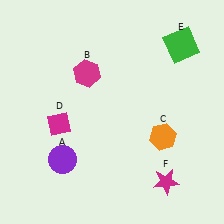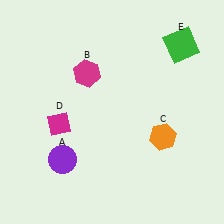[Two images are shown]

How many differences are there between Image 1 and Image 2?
There is 1 difference between the two images.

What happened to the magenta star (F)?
The magenta star (F) was removed in Image 2. It was in the bottom-right area of Image 1.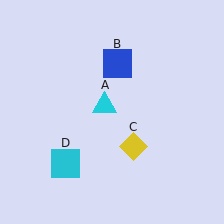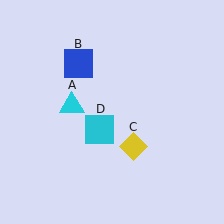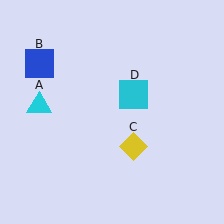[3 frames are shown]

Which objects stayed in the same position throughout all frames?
Yellow diamond (object C) remained stationary.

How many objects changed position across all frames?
3 objects changed position: cyan triangle (object A), blue square (object B), cyan square (object D).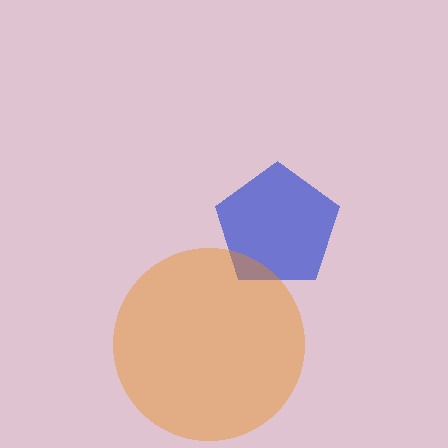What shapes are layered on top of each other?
The layered shapes are: a blue pentagon, an orange circle.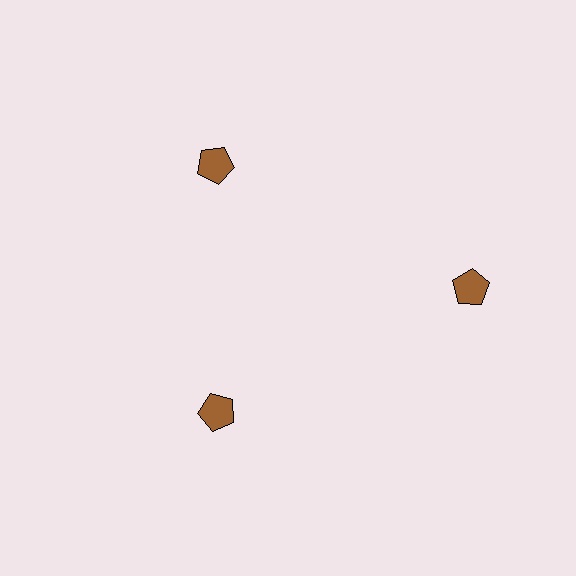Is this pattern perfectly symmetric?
No. The 3 brown pentagons are arranged in a ring, but one element near the 3 o'clock position is pushed outward from the center, breaking the 3-fold rotational symmetry.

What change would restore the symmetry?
The symmetry would be restored by moving it inward, back onto the ring so that all 3 pentagons sit at equal angles and equal distance from the center.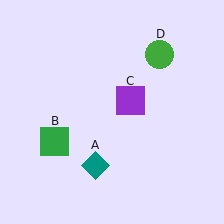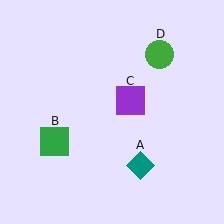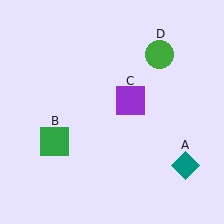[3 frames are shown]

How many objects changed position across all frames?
1 object changed position: teal diamond (object A).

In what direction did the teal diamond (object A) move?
The teal diamond (object A) moved right.